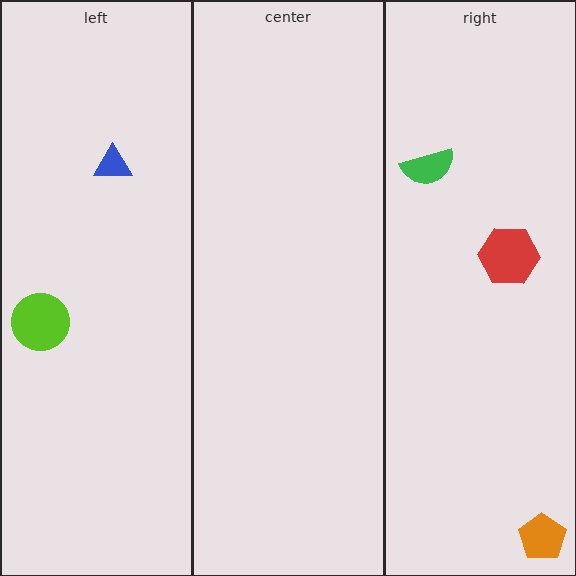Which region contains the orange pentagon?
The right region.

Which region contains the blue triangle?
The left region.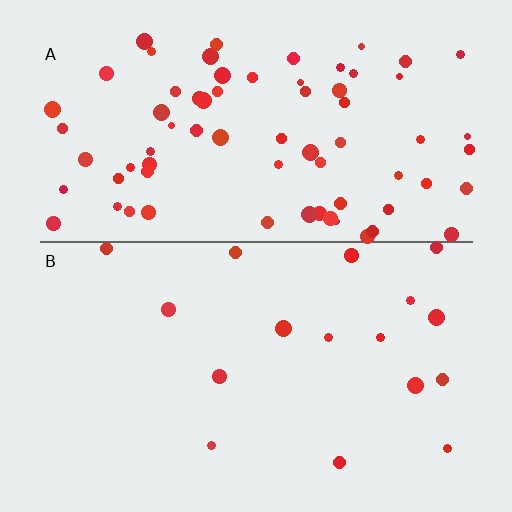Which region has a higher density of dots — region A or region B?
A (the top).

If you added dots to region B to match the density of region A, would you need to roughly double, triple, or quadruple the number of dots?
Approximately quadruple.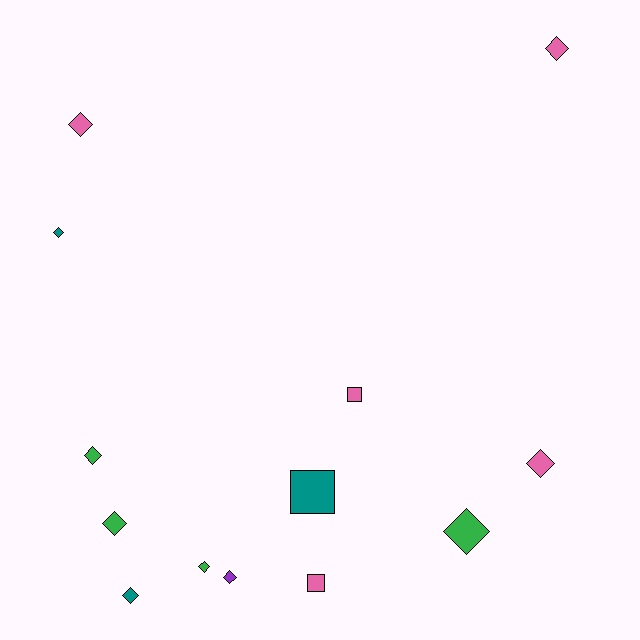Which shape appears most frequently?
Diamond, with 10 objects.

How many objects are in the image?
There are 13 objects.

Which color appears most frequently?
Pink, with 5 objects.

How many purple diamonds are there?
There is 1 purple diamond.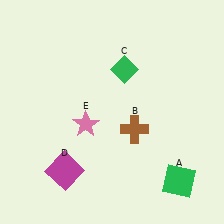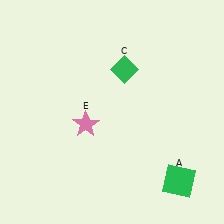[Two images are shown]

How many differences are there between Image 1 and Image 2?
There are 2 differences between the two images.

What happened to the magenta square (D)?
The magenta square (D) was removed in Image 2. It was in the bottom-left area of Image 1.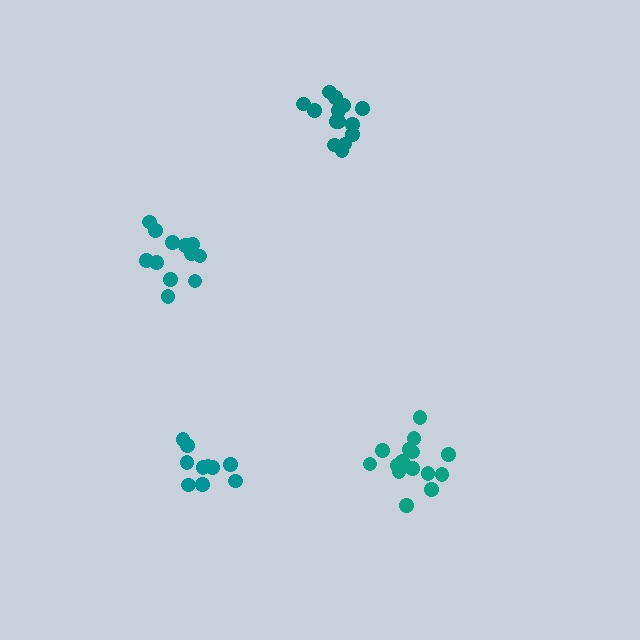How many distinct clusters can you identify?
There are 4 distinct clusters.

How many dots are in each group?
Group 1: 15 dots, Group 2: 10 dots, Group 3: 14 dots, Group 4: 13 dots (52 total).